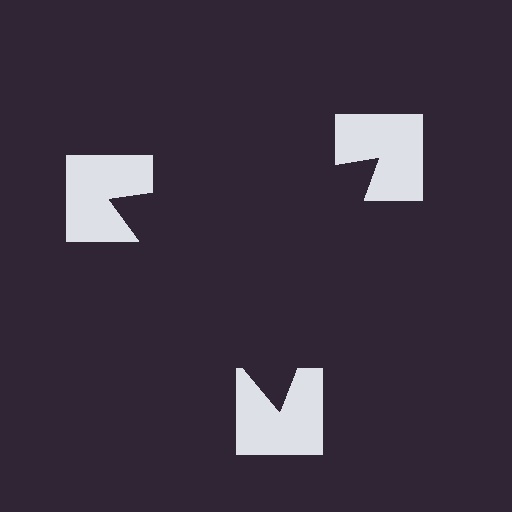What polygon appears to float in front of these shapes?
An illusory triangle — its edges are inferred from the aligned wedge cuts in the notched squares, not physically drawn.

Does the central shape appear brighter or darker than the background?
It typically appears slightly darker than the background, even though no actual brightness change is drawn.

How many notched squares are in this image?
There are 3 — one at each vertex of the illusory triangle.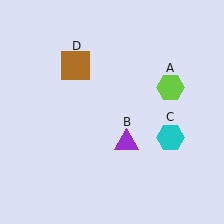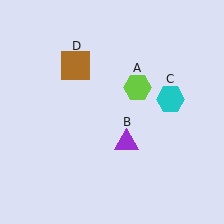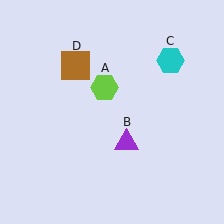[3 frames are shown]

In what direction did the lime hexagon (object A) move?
The lime hexagon (object A) moved left.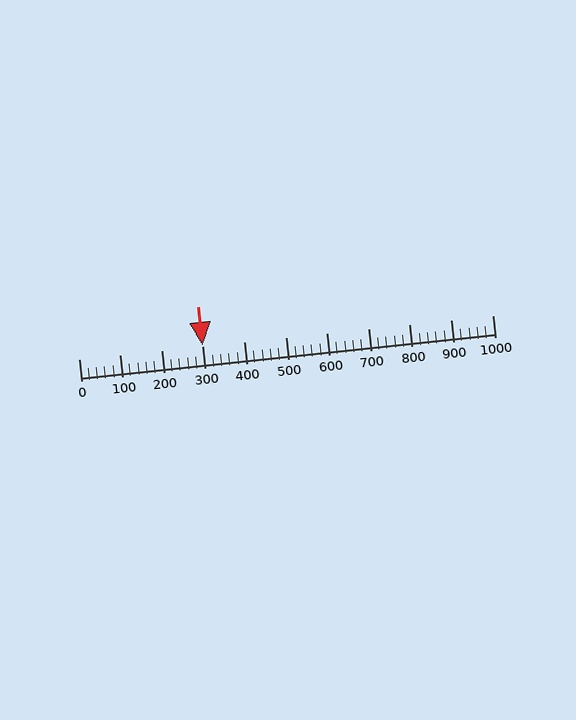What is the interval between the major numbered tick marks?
The major tick marks are spaced 100 units apart.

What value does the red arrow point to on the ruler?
The red arrow points to approximately 300.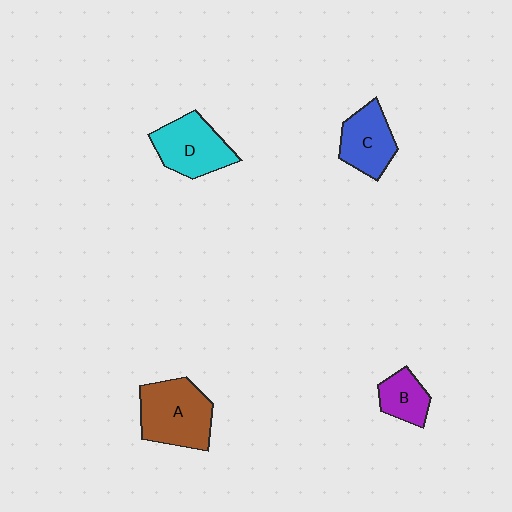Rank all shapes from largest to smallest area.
From largest to smallest: A (brown), D (cyan), C (blue), B (purple).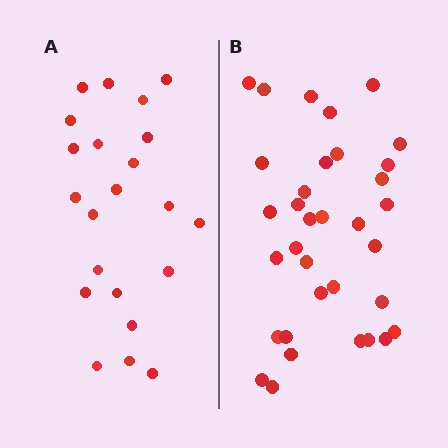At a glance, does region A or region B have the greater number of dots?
Region B (the right region) has more dots.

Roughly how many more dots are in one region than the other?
Region B has roughly 12 or so more dots than region A.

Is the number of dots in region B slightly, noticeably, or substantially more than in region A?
Region B has substantially more. The ratio is roughly 1.5 to 1.